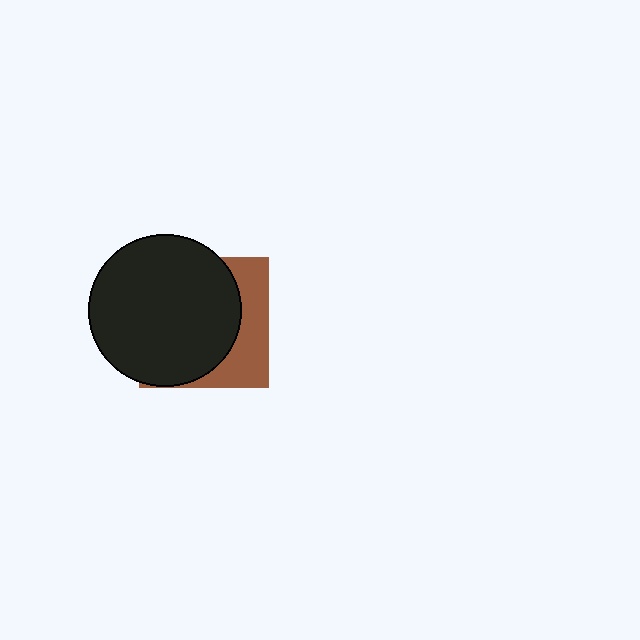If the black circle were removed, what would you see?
You would see the complete brown square.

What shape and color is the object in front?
The object in front is a black circle.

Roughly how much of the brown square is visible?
A small part of it is visible (roughly 31%).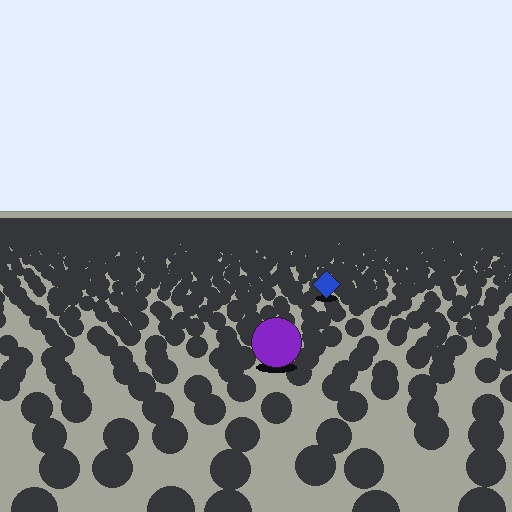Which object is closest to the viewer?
The purple circle is closest. The texture marks near it are larger and more spread out.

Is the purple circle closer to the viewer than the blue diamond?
Yes. The purple circle is closer — you can tell from the texture gradient: the ground texture is coarser near it.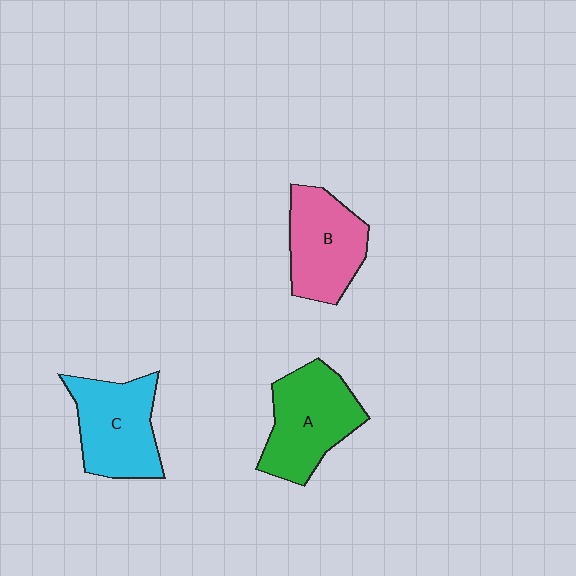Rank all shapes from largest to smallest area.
From largest to smallest: A (green), C (cyan), B (pink).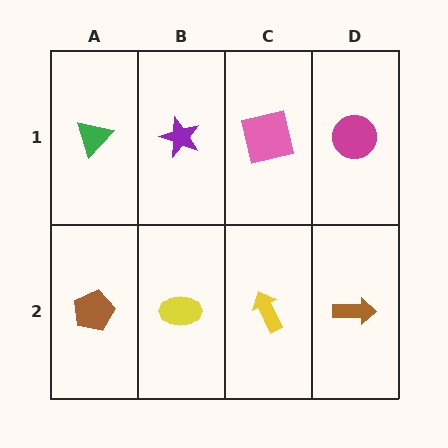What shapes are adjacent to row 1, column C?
A yellow arrow (row 2, column C), a purple star (row 1, column B), a magenta circle (row 1, column D).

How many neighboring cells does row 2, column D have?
2.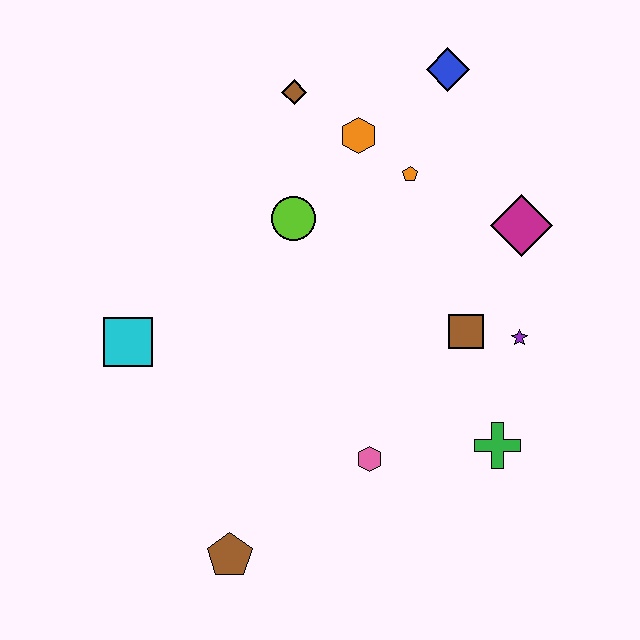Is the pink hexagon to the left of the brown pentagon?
No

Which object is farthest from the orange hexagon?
The brown pentagon is farthest from the orange hexagon.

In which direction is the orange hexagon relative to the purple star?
The orange hexagon is above the purple star.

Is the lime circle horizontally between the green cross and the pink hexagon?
No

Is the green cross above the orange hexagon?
No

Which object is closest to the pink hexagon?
The green cross is closest to the pink hexagon.